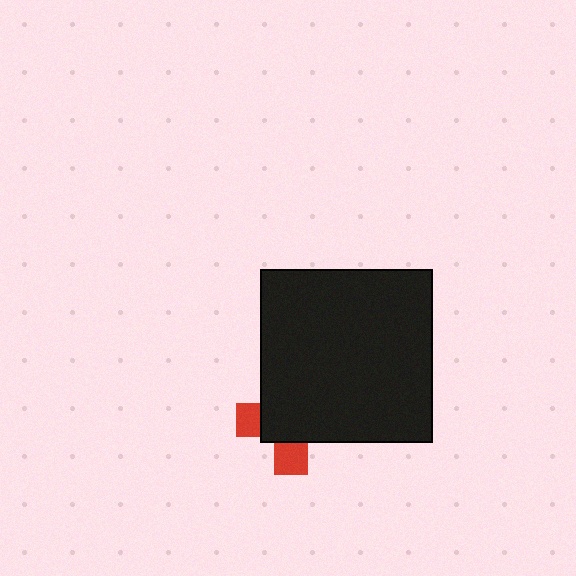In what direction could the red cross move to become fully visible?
The red cross could move toward the lower-left. That would shift it out from behind the black square entirely.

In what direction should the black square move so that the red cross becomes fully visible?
The black square should move toward the upper-right. That is the shortest direction to clear the overlap and leave the red cross fully visible.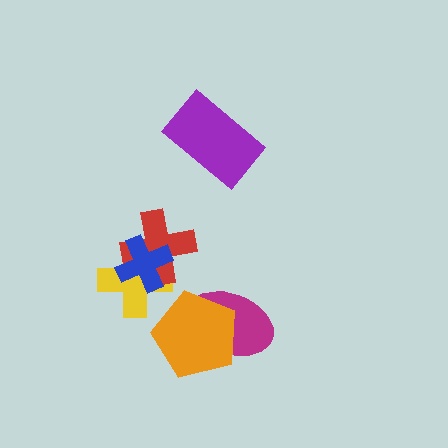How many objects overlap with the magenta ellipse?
1 object overlaps with the magenta ellipse.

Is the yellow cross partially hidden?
Yes, it is partially covered by another shape.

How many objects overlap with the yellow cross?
2 objects overlap with the yellow cross.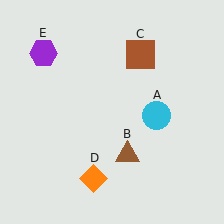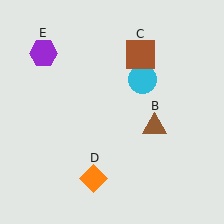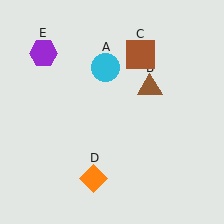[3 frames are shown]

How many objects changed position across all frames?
2 objects changed position: cyan circle (object A), brown triangle (object B).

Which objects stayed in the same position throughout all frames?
Brown square (object C) and orange diamond (object D) and purple hexagon (object E) remained stationary.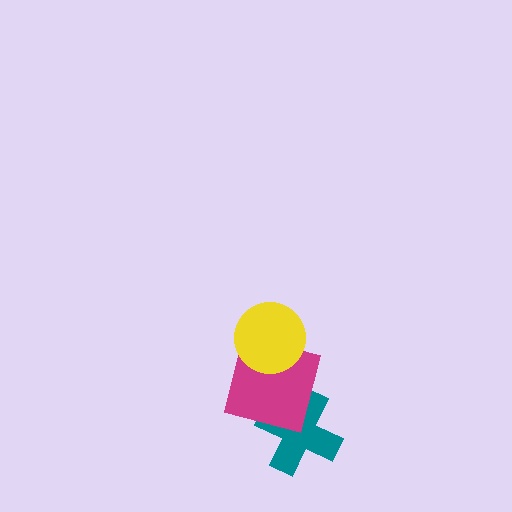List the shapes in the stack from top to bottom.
From top to bottom: the yellow circle, the magenta square, the teal cross.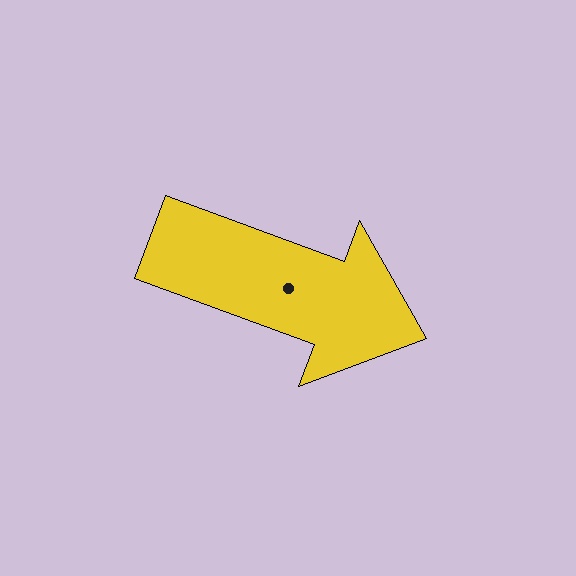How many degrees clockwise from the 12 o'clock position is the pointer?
Approximately 110 degrees.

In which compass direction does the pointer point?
East.